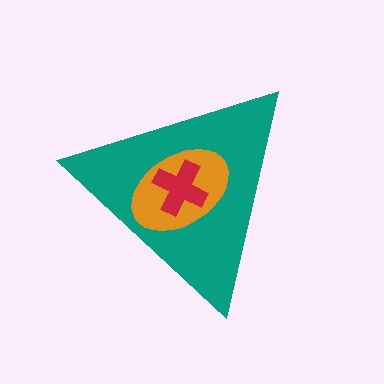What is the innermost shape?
The red cross.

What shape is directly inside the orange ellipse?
The red cross.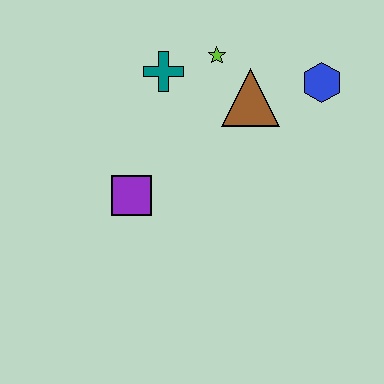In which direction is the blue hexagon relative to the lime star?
The blue hexagon is to the right of the lime star.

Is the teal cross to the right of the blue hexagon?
No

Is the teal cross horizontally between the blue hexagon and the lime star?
No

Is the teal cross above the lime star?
No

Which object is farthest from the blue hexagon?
The purple square is farthest from the blue hexagon.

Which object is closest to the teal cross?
The lime star is closest to the teal cross.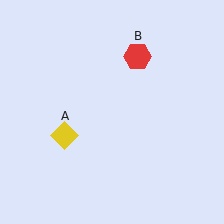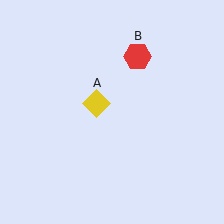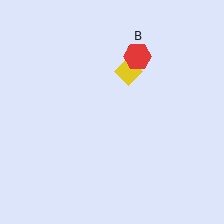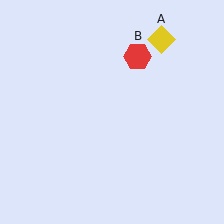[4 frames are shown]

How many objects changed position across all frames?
1 object changed position: yellow diamond (object A).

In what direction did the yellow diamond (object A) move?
The yellow diamond (object A) moved up and to the right.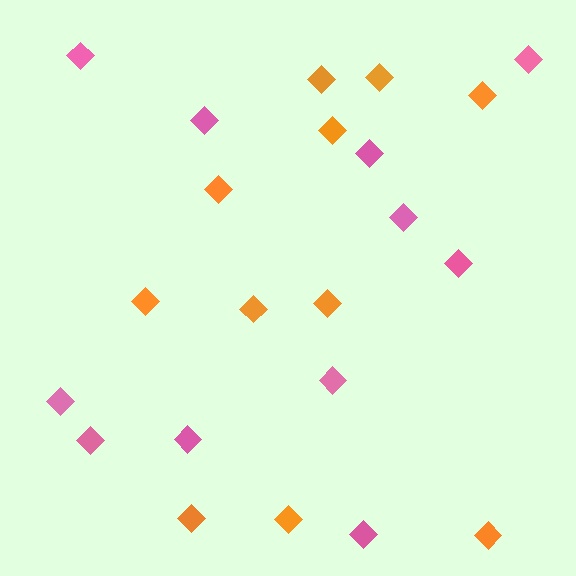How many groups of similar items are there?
There are 2 groups: one group of pink diamonds (11) and one group of orange diamonds (11).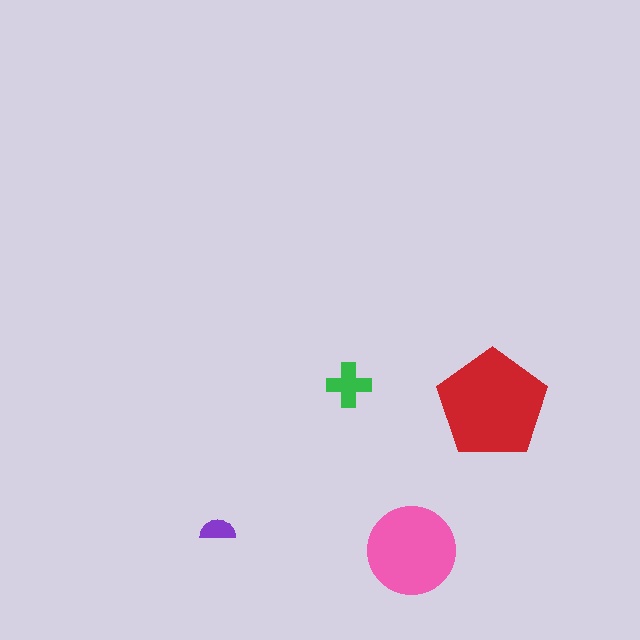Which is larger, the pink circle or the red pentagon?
The red pentagon.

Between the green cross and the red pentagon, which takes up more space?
The red pentagon.